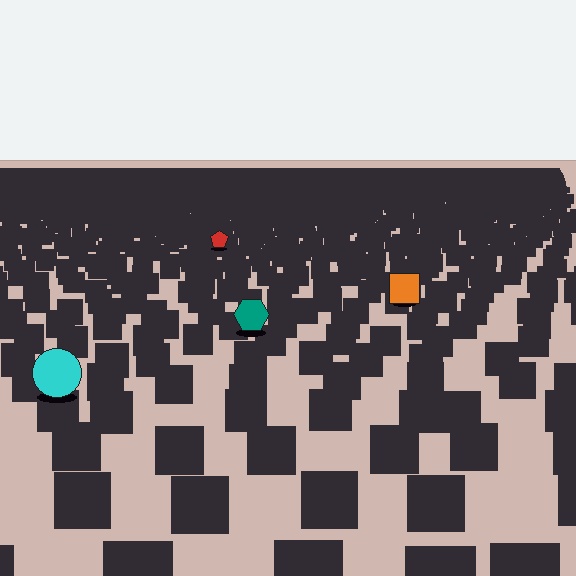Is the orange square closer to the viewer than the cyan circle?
No. The cyan circle is closer — you can tell from the texture gradient: the ground texture is coarser near it.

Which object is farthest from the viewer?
The red pentagon is farthest from the viewer. It appears smaller and the ground texture around it is denser.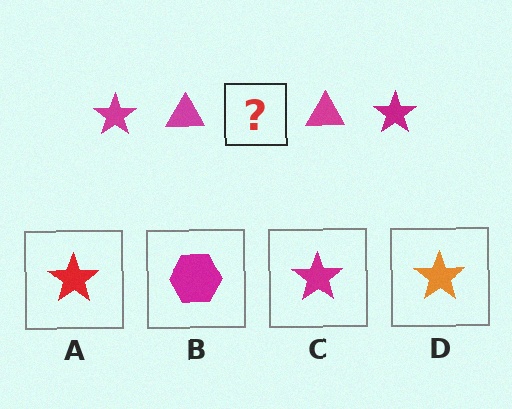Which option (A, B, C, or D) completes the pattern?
C.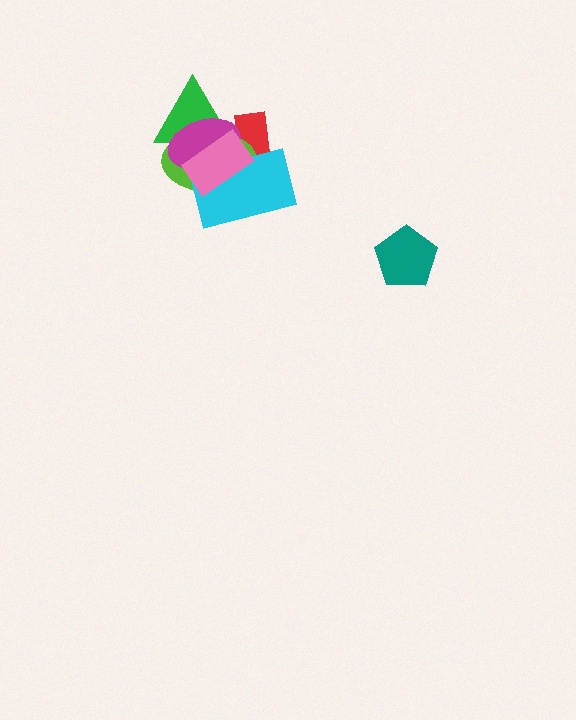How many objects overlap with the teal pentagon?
0 objects overlap with the teal pentagon.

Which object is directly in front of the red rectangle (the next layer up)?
The lime ellipse is directly in front of the red rectangle.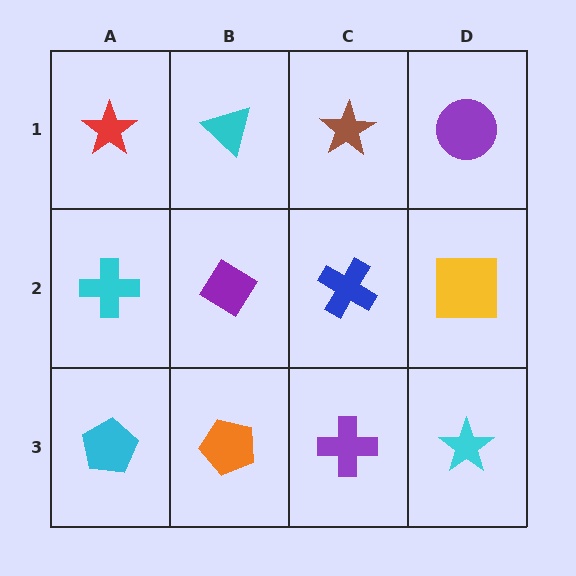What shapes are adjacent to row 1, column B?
A purple diamond (row 2, column B), a red star (row 1, column A), a brown star (row 1, column C).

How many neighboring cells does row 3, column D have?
2.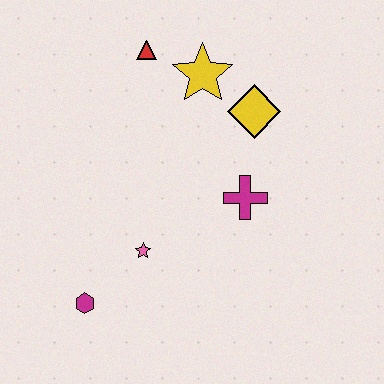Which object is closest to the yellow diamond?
The yellow star is closest to the yellow diamond.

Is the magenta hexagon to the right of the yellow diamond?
No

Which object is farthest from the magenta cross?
The magenta hexagon is farthest from the magenta cross.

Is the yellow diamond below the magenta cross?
No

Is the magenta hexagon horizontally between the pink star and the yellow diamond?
No